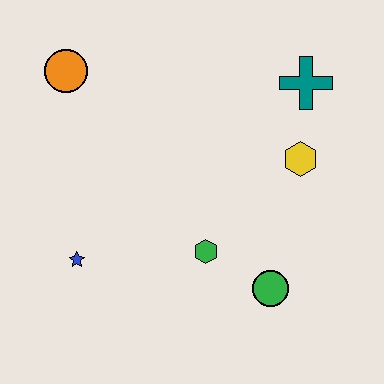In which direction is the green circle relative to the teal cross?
The green circle is below the teal cross.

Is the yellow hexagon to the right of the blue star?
Yes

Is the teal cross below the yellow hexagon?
No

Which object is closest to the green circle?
The green hexagon is closest to the green circle.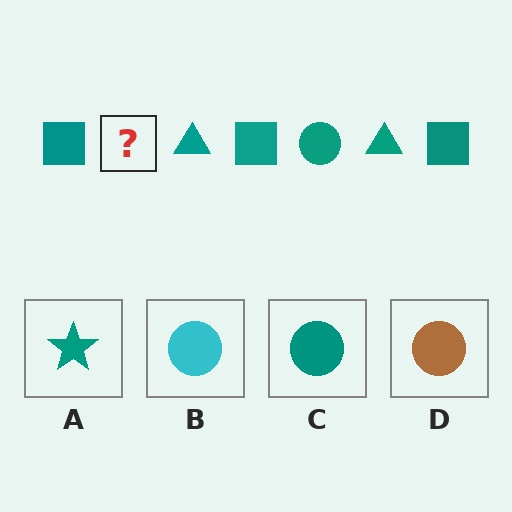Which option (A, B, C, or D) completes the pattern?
C.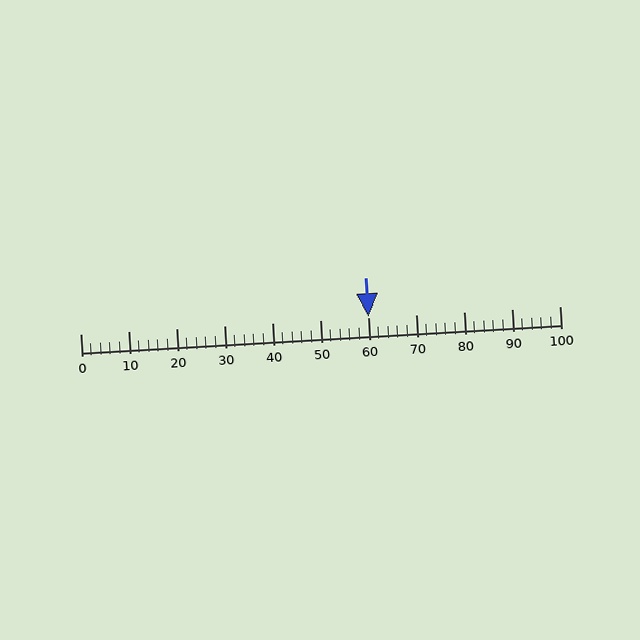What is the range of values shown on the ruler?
The ruler shows values from 0 to 100.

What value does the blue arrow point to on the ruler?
The blue arrow points to approximately 60.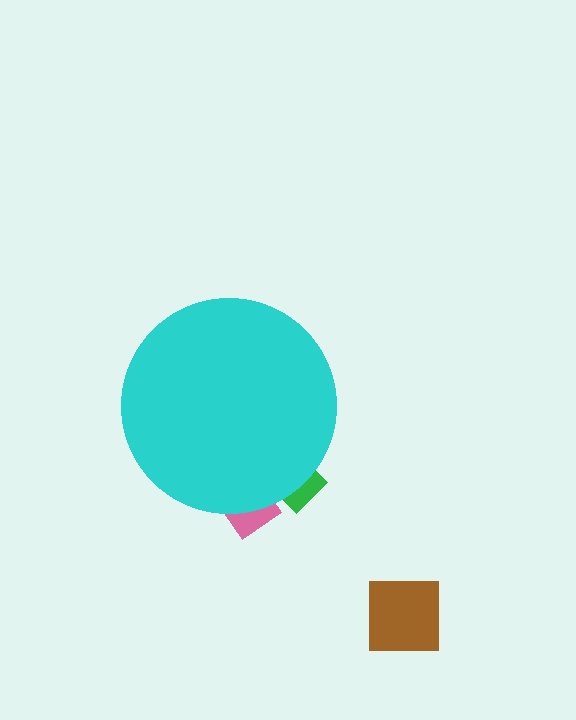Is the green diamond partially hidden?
Yes, the green diamond is partially hidden behind the cyan circle.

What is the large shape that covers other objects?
A cyan circle.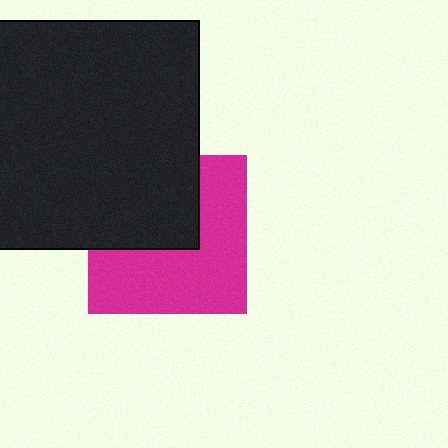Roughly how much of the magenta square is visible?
About half of it is visible (roughly 58%).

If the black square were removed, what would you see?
You would see the complete magenta square.